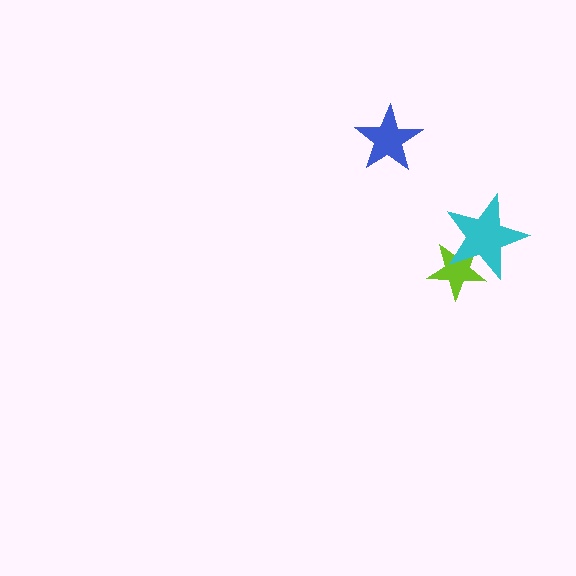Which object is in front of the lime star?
The cyan star is in front of the lime star.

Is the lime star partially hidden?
Yes, it is partially covered by another shape.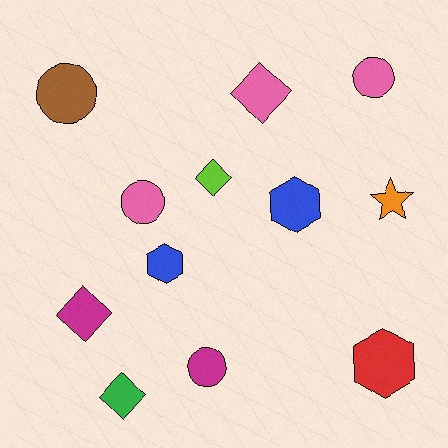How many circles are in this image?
There are 4 circles.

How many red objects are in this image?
There is 1 red object.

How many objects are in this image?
There are 12 objects.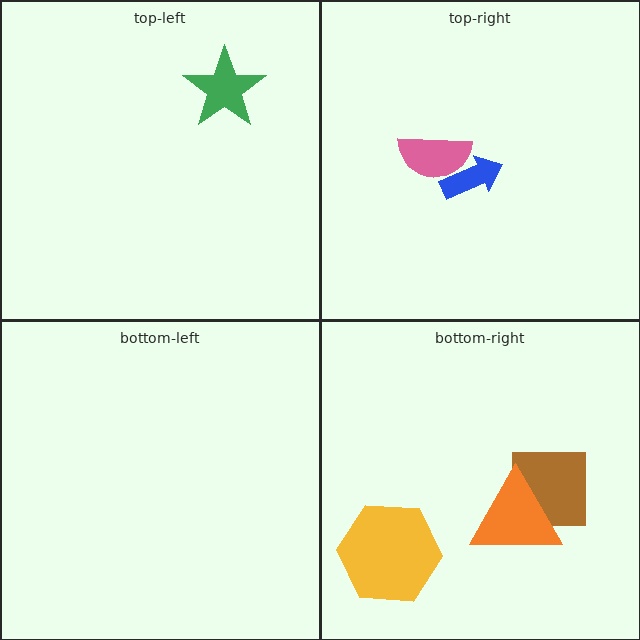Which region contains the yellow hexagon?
The bottom-right region.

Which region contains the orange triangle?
The bottom-right region.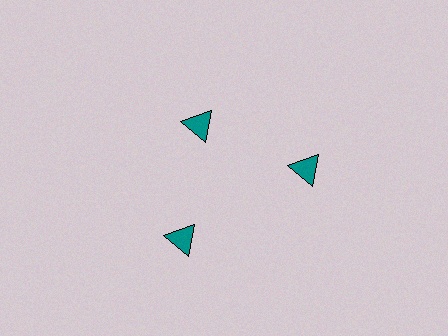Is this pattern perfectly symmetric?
No. The 3 teal triangles are arranged in a ring, but one element near the 11 o'clock position is pulled inward toward the center, breaking the 3-fold rotational symmetry.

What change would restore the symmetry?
The symmetry would be restored by moving it outward, back onto the ring so that all 3 triangles sit at equal angles and equal distance from the center.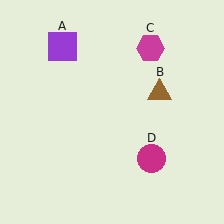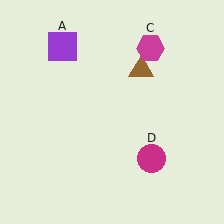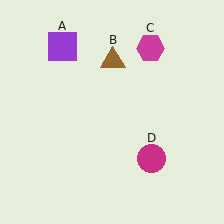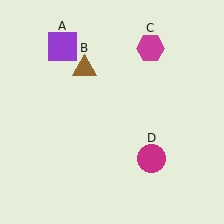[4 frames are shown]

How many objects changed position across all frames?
1 object changed position: brown triangle (object B).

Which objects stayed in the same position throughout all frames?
Purple square (object A) and magenta hexagon (object C) and magenta circle (object D) remained stationary.